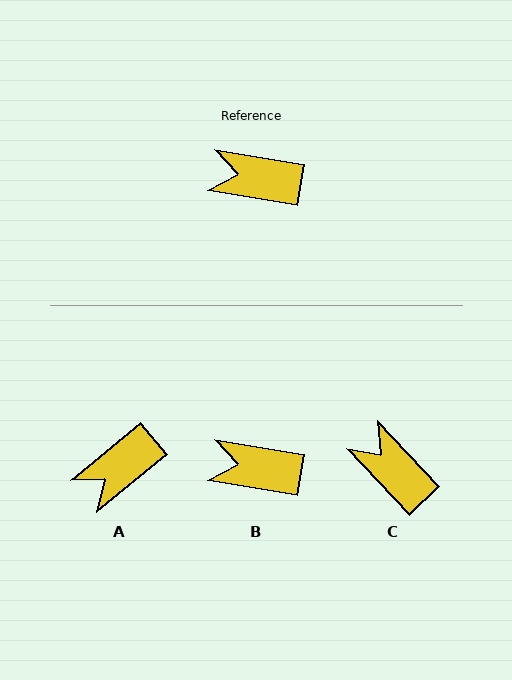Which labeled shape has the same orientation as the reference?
B.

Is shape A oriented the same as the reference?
No, it is off by about 49 degrees.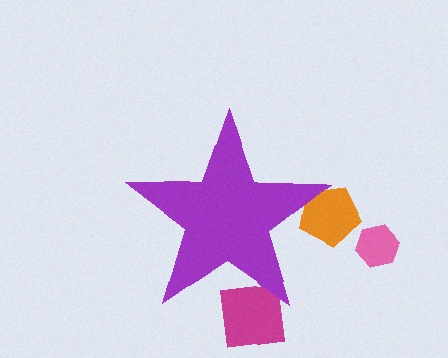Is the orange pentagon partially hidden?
Yes, the orange pentagon is partially hidden behind the purple star.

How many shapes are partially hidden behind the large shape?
2 shapes are partially hidden.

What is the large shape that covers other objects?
A purple star.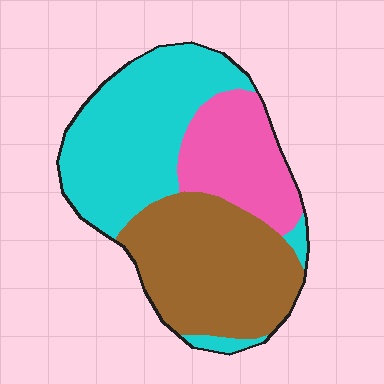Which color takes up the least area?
Pink, at roughly 20%.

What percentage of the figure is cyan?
Cyan takes up about two fifths (2/5) of the figure.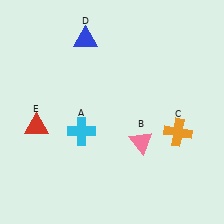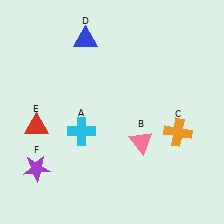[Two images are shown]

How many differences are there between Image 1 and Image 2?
There is 1 difference between the two images.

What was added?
A purple star (F) was added in Image 2.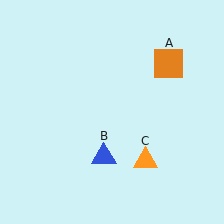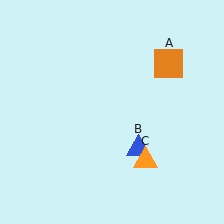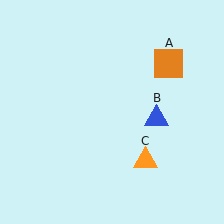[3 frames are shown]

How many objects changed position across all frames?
1 object changed position: blue triangle (object B).